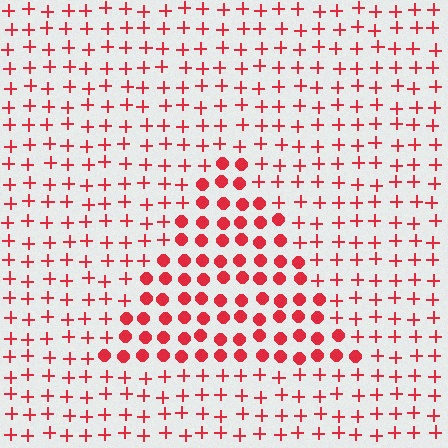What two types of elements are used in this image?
The image uses circles inside the triangle region and plus signs outside it.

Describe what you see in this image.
The image is filled with small red elements arranged in a uniform grid. A triangle-shaped region contains circles, while the surrounding area contains plus signs. The boundary is defined purely by the change in element shape.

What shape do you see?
I see a triangle.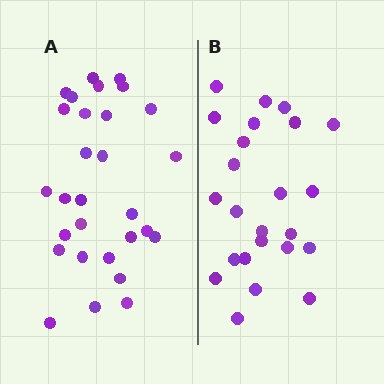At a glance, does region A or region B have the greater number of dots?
Region A (the left region) has more dots.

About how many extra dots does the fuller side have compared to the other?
Region A has about 5 more dots than region B.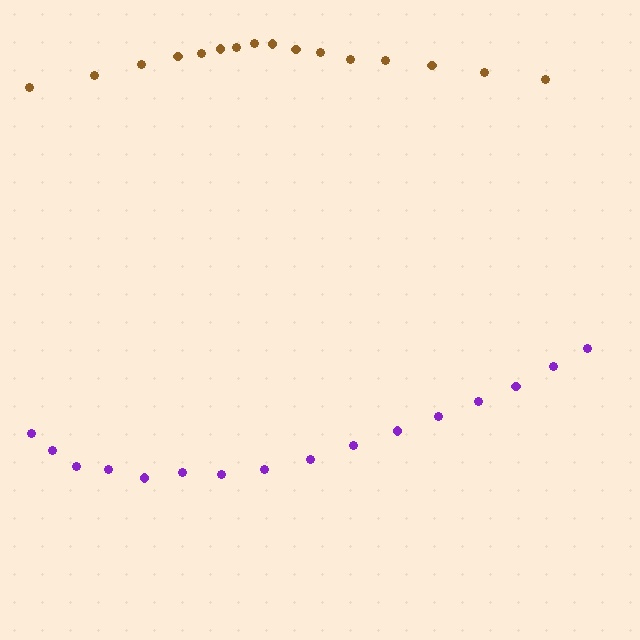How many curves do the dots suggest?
There are 2 distinct paths.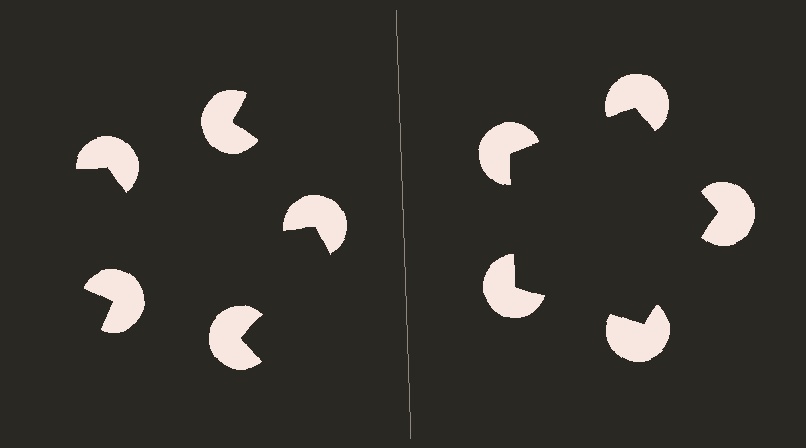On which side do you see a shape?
An illusory pentagon appears on the right side. On the left side the wedge cuts are rotated, so no coherent shape forms.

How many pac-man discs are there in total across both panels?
10 — 5 on each side.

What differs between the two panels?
The pac-man discs are positioned identically on both sides; only the wedge orientations differ. On the right they align to a pentagon; on the left they are misaligned.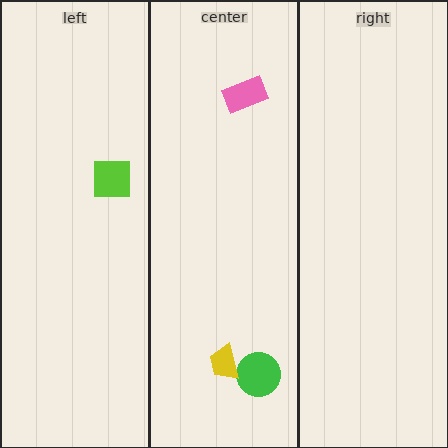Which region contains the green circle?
The center region.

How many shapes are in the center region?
3.